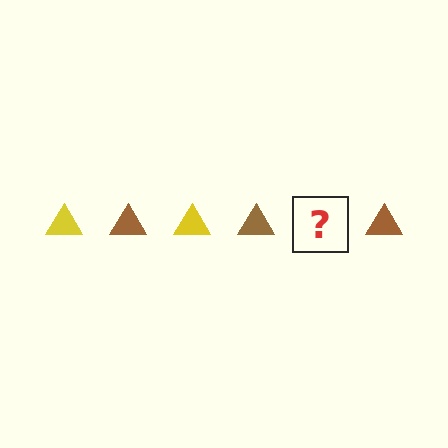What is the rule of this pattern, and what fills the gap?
The rule is that the pattern cycles through yellow, brown triangles. The gap should be filled with a yellow triangle.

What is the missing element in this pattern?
The missing element is a yellow triangle.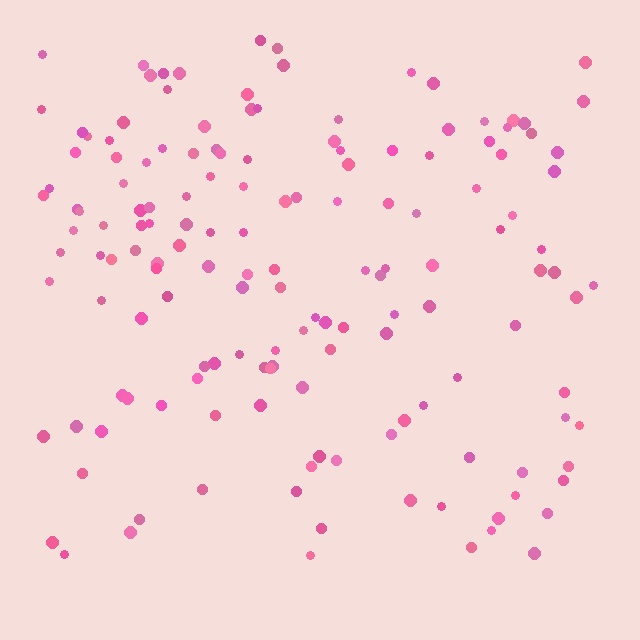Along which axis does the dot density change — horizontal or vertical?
Vertical.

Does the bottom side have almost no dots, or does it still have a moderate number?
Still a moderate number, just noticeably fewer than the top.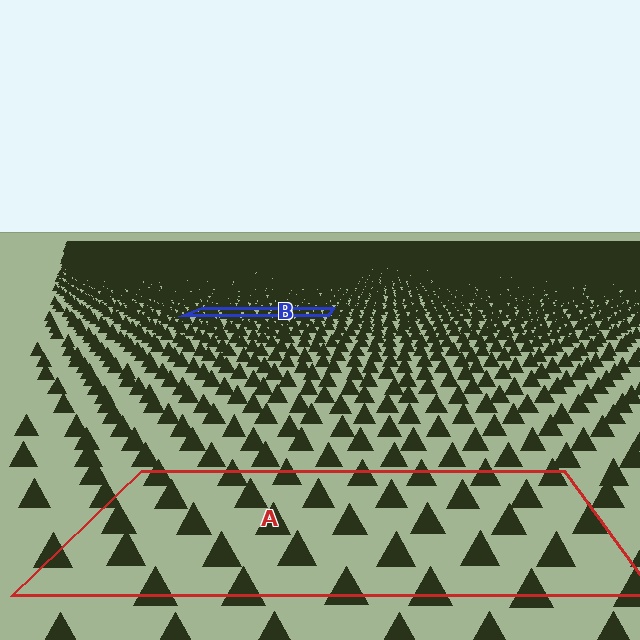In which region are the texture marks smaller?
The texture marks are smaller in region B, because it is farther away.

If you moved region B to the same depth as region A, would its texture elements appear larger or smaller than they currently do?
They would appear larger. At a closer depth, the same texture elements are projected at a bigger on-screen size.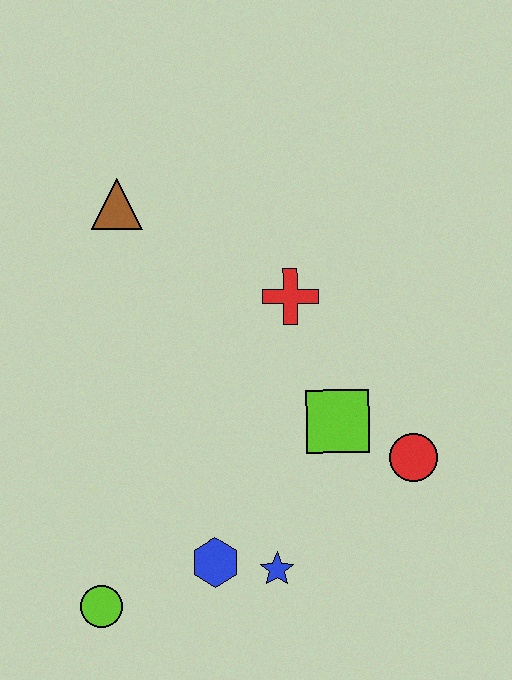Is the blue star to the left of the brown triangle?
No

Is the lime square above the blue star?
Yes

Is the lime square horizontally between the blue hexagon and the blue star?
No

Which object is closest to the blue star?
The blue hexagon is closest to the blue star.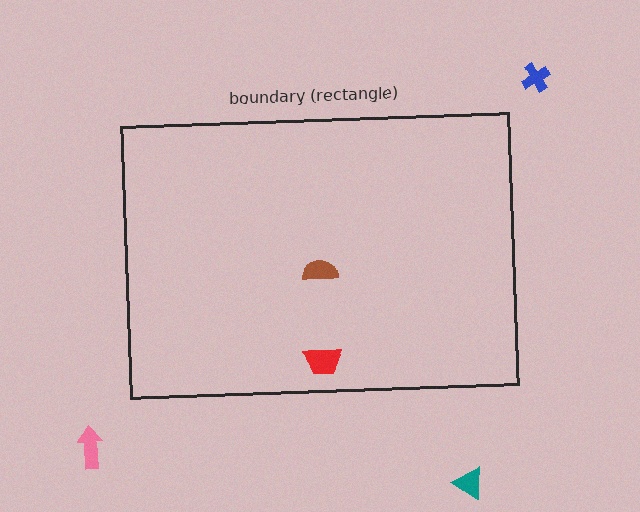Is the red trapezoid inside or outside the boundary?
Inside.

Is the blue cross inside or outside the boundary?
Outside.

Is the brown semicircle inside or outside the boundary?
Inside.